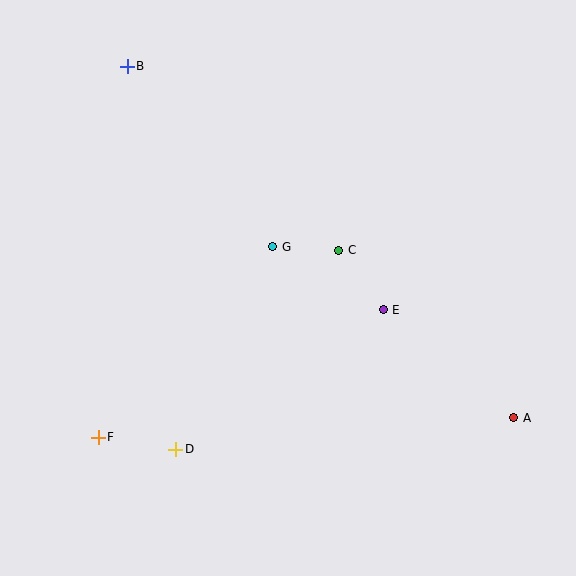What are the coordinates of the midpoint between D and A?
The midpoint between D and A is at (345, 433).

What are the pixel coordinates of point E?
Point E is at (383, 310).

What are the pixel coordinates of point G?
Point G is at (273, 247).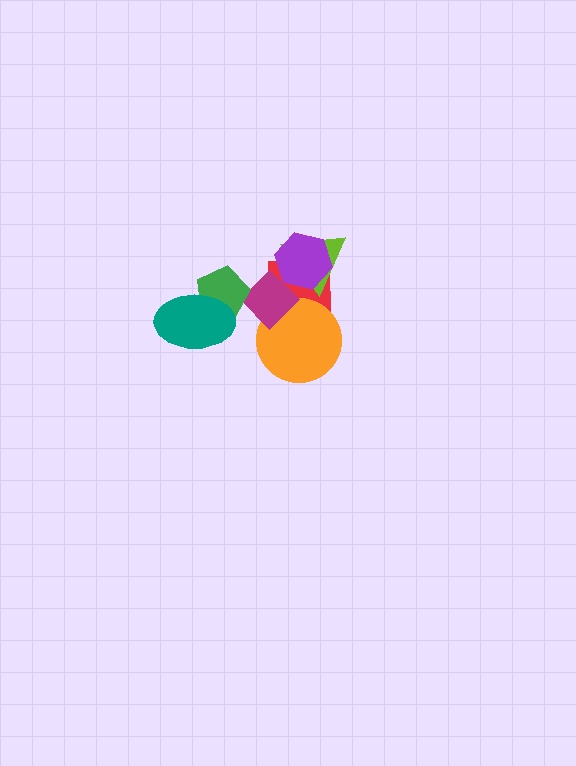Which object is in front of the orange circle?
The magenta diamond is in front of the orange circle.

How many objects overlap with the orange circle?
2 objects overlap with the orange circle.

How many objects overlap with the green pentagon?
2 objects overlap with the green pentagon.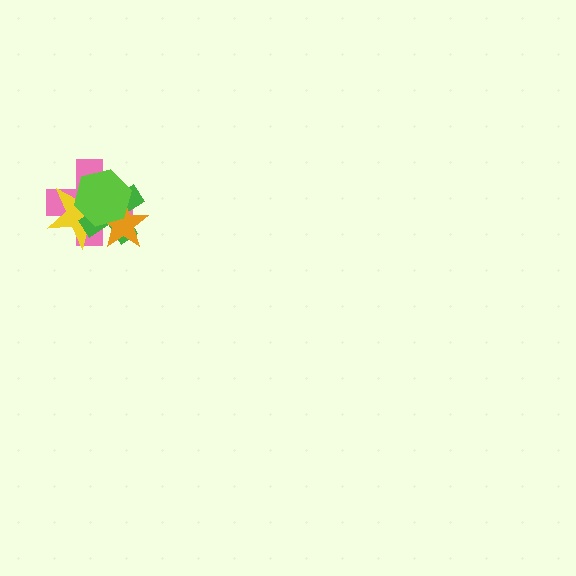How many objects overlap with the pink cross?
4 objects overlap with the pink cross.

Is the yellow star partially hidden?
Yes, it is partially covered by another shape.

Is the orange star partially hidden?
Yes, it is partially covered by another shape.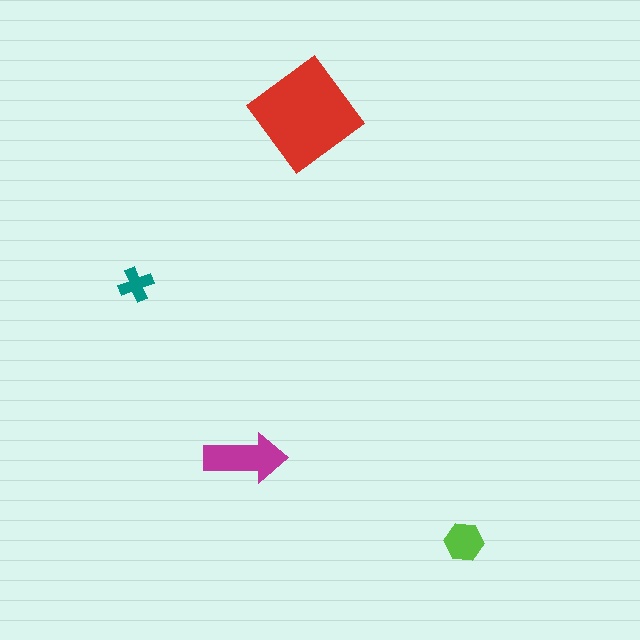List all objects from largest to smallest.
The red diamond, the magenta arrow, the lime hexagon, the teal cross.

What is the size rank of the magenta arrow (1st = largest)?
2nd.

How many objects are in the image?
There are 4 objects in the image.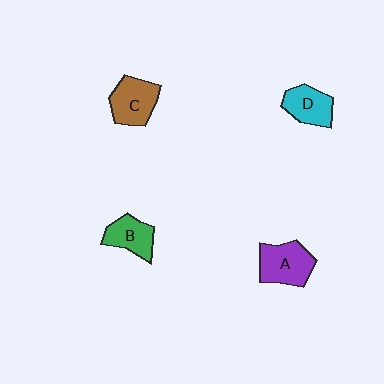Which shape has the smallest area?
Shape B (green).